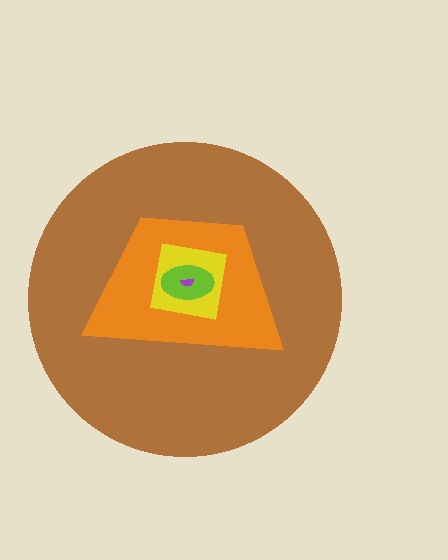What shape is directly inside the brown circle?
The orange trapezoid.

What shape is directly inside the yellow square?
The lime ellipse.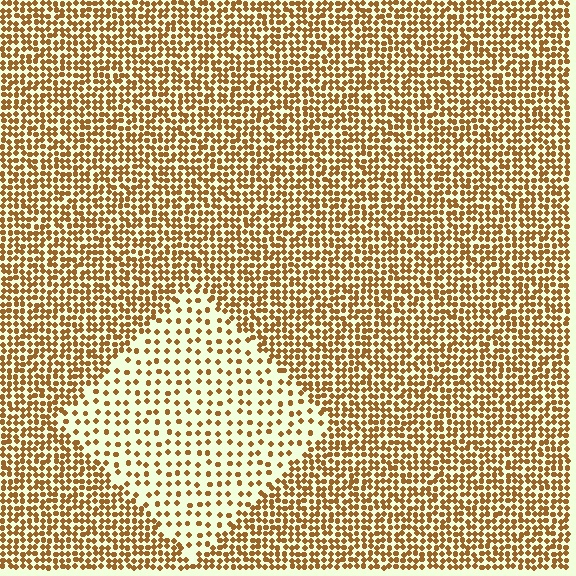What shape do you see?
I see a diamond.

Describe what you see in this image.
The image contains small brown elements arranged at two different densities. A diamond-shaped region is visible where the elements are less densely packed than the surrounding area.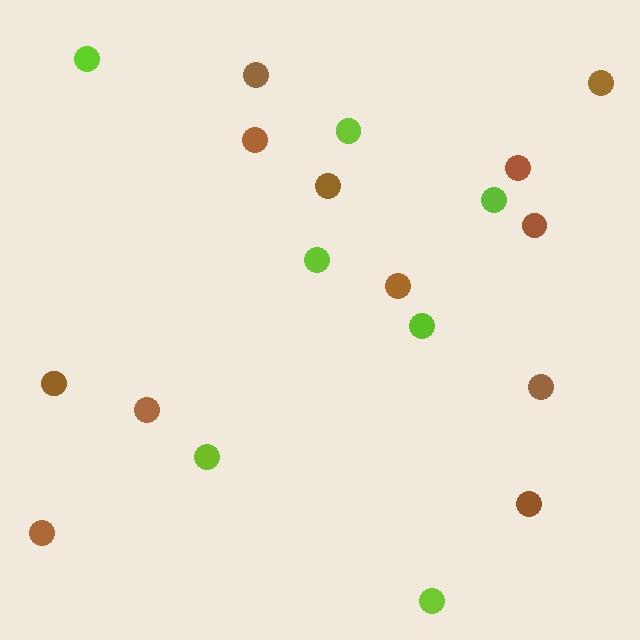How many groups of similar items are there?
There are 2 groups: one group of lime circles (7) and one group of brown circles (12).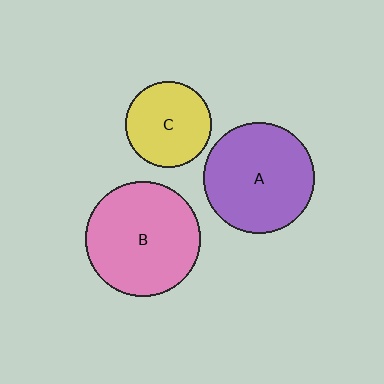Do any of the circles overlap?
No, none of the circles overlap.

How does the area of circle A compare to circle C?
Approximately 1.7 times.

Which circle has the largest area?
Circle B (pink).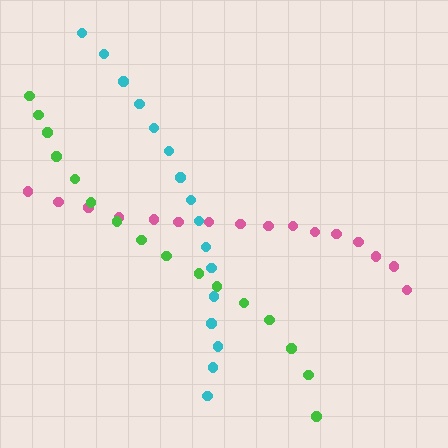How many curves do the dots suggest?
There are 3 distinct paths.